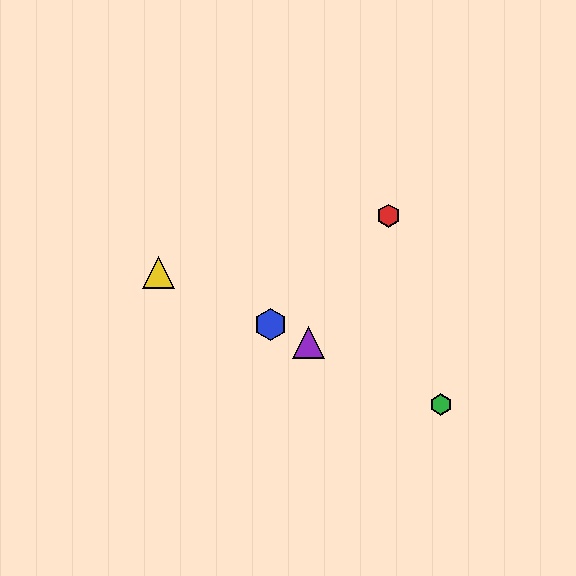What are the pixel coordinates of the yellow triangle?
The yellow triangle is at (158, 272).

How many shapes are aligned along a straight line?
4 shapes (the blue hexagon, the green hexagon, the yellow triangle, the purple triangle) are aligned along a straight line.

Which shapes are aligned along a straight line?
The blue hexagon, the green hexagon, the yellow triangle, the purple triangle are aligned along a straight line.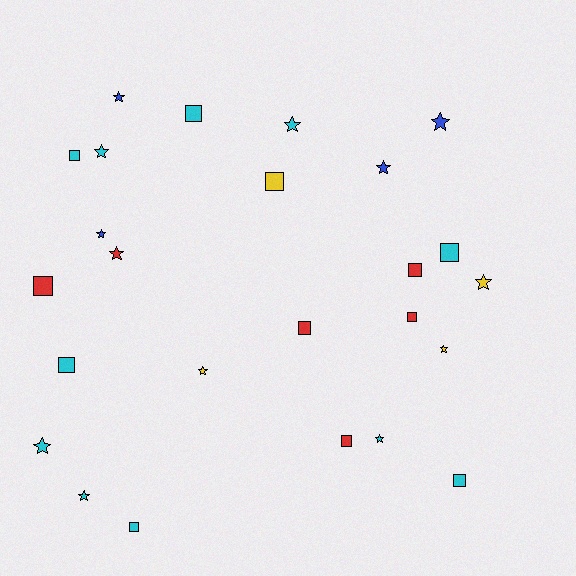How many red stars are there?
There is 1 red star.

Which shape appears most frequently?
Star, with 13 objects.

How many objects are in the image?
There are 25 objects.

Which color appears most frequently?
Cyan, with 11 objects.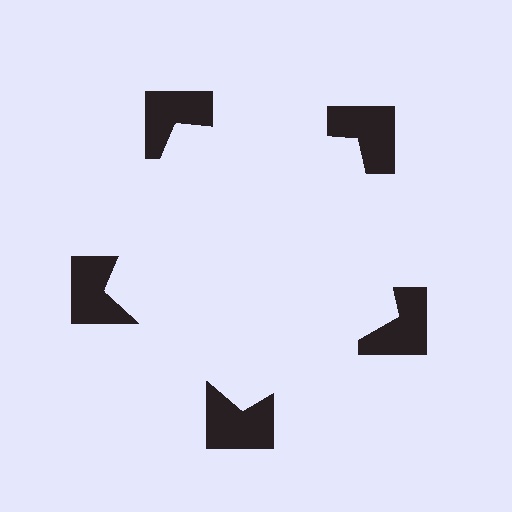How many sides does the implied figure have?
5 sides.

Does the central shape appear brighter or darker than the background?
It typically appears slightly brighter than the background, even though no actual brightness change is drawn.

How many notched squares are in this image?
There are 5 — one at each vertex of the illusory pentagon.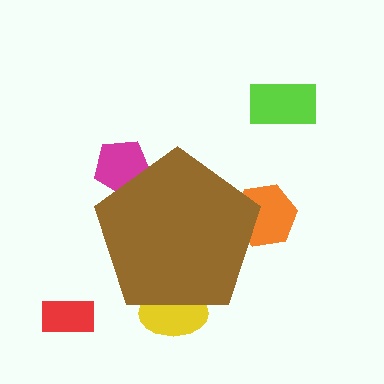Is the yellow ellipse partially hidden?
Yes, the yellow ellipse is partially hidden behind the brown pentagon.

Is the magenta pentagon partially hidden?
Yes, the magenta pentagon is partially hidden behind the brown pentagon.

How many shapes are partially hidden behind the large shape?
3 shapes are partially hidden.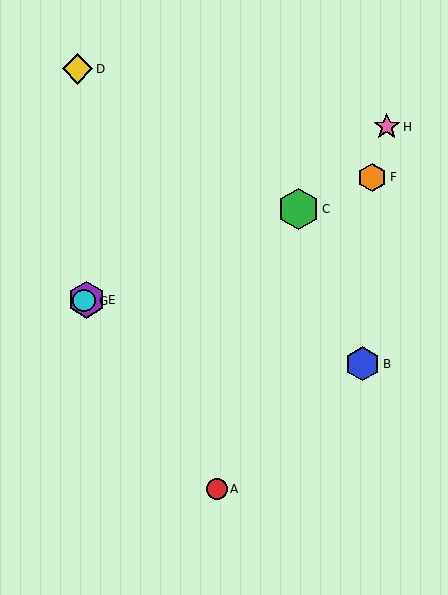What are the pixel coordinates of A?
Object A is at (217, 489).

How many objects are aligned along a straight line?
4 objects (C, E, F, G) are aligned along a straight line.